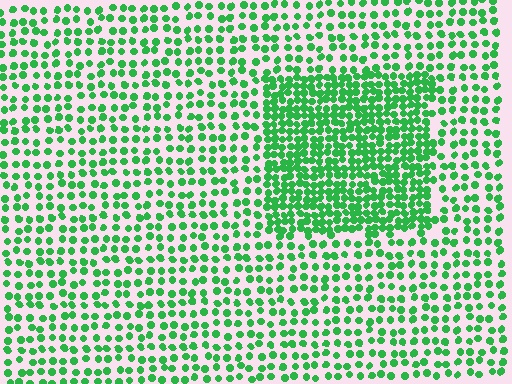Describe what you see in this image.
The image contains small green elements arranged at two different densities. A rectangle-shaped region is visible where the elements are more densely packed than the surrounding area.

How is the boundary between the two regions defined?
The boundary is defined by a change in element density (approximately 2.1x ratio). All elements are the same color, size, and shape.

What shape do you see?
I see a rectangle.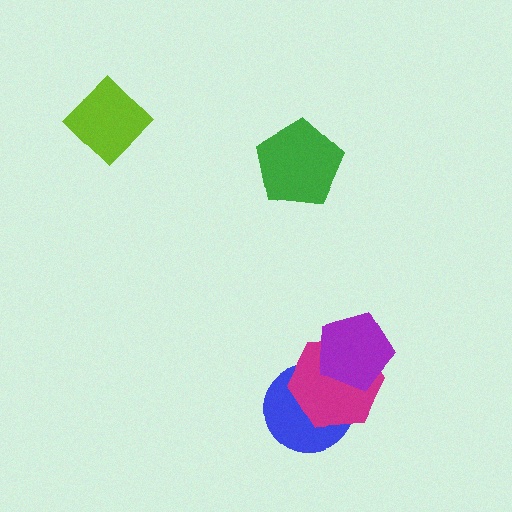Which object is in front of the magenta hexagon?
The purple pentagon is in front of the magenta hexagon.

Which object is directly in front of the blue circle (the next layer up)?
The magenta hexagon is directly in front of the blue circle.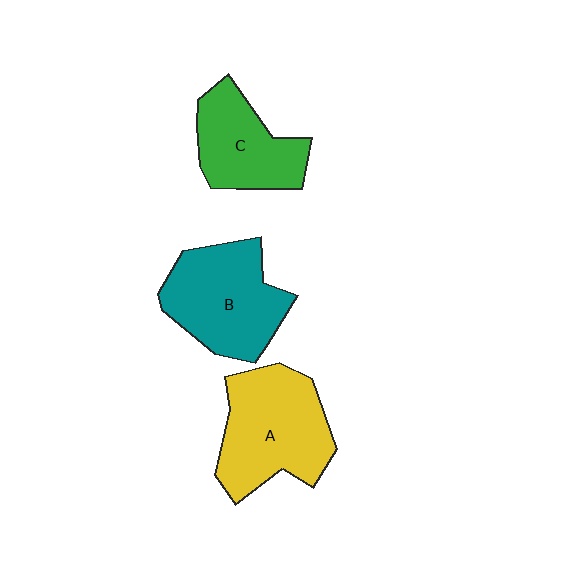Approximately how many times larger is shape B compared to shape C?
Approximately 1.3 times.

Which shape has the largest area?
Shape A (yellow).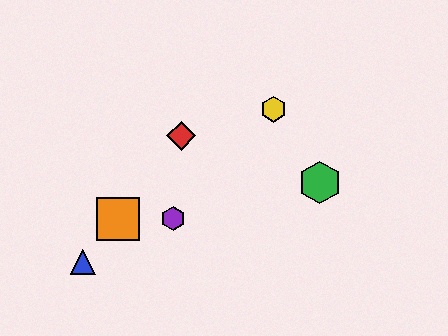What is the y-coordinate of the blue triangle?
The blue triangle is at y≈262.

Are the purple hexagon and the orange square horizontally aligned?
Yes, both are at y≈219.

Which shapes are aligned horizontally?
The purple hexagon, the orange square are aligned horizontally.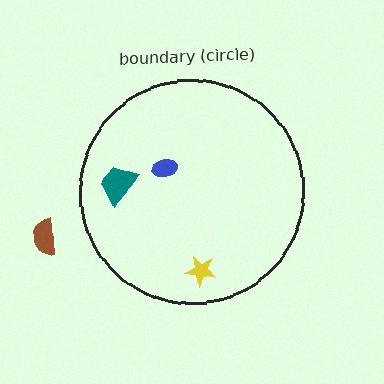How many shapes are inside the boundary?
3 inside, 1 outside.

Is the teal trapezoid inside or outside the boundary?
Inside.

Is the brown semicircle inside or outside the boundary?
Outside.